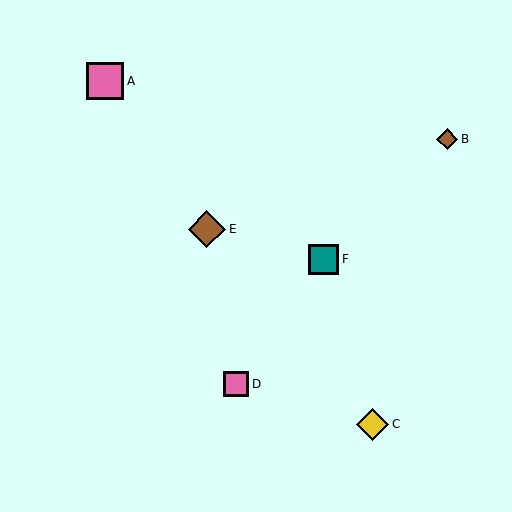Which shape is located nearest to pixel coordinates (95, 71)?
The pink square (labeled A) at (105, 81) is nearest to that location.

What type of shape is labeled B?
Shape B is a brown diamond.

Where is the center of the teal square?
The center of the teal square is at (324, 259).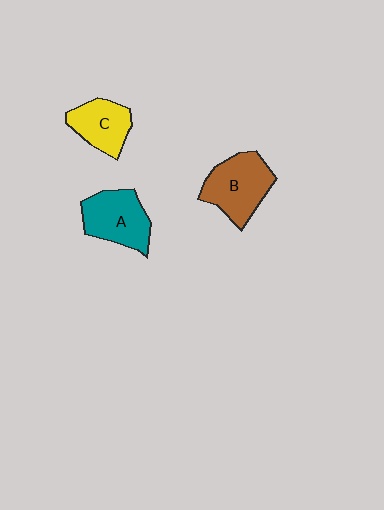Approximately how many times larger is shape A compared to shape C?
Approximately 1.3 times.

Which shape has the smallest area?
Shape C (yellow).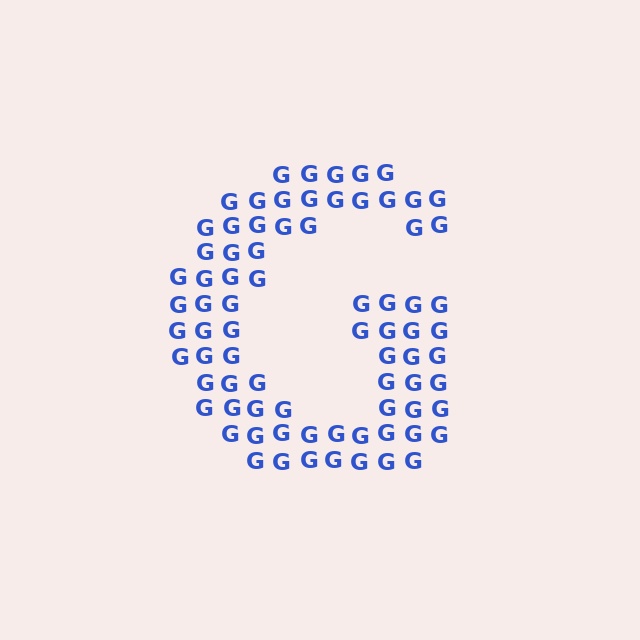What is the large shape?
The large shape is the letter G.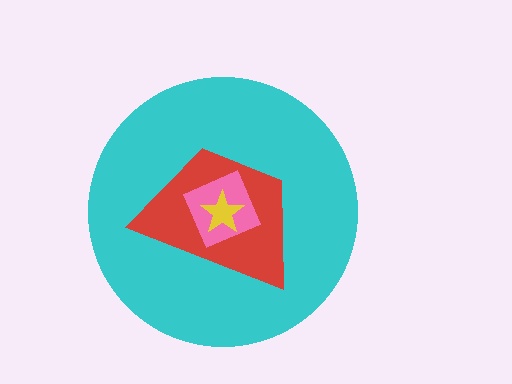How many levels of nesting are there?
4.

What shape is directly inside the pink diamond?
The yellow star.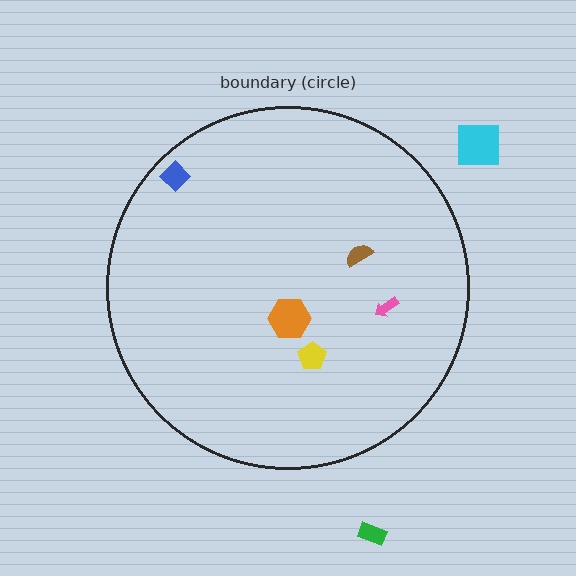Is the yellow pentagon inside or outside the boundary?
Inside.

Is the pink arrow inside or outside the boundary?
Inside.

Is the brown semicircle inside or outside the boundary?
Inside.